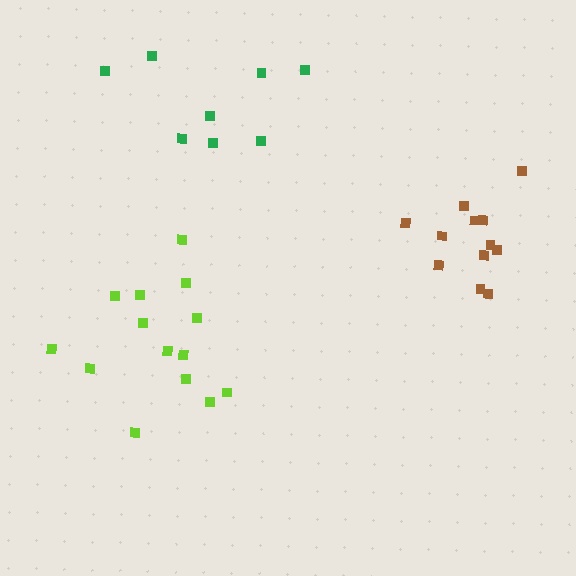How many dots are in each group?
Group 1: 8 dots, Group 2: 12 dots, Group 3: 14 dots (34 total).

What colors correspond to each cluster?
The clusters are colored: green, brown, lime.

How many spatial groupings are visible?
There are 3 spatial groupings.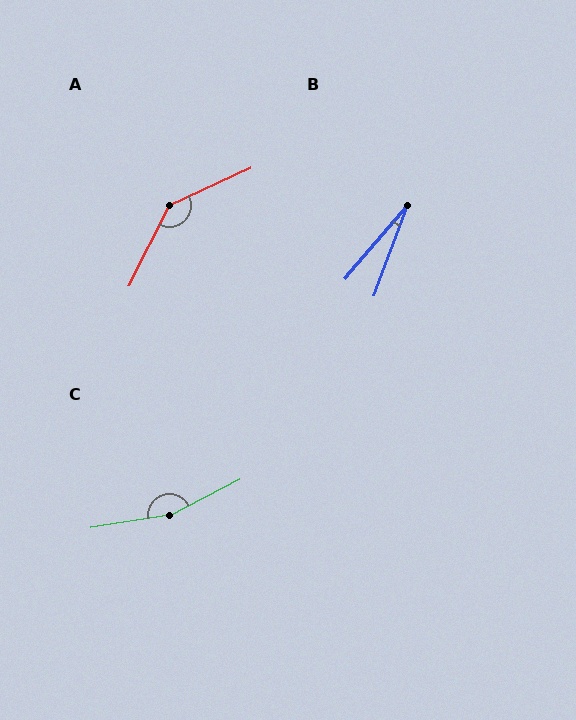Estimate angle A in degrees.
Approximately 142 degrees.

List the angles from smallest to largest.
B (20°), A (142°), C (162°).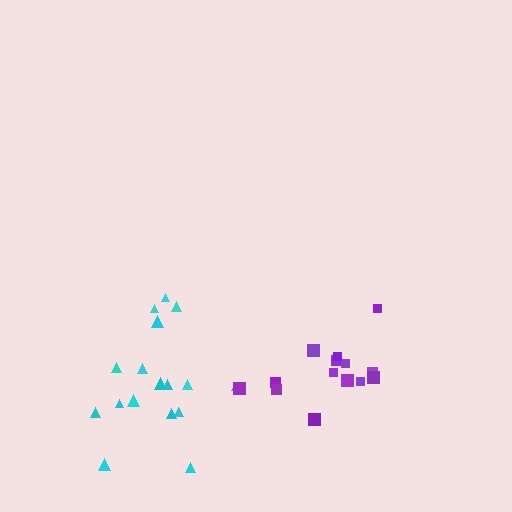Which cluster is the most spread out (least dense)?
Purple.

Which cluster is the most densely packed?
Cyan.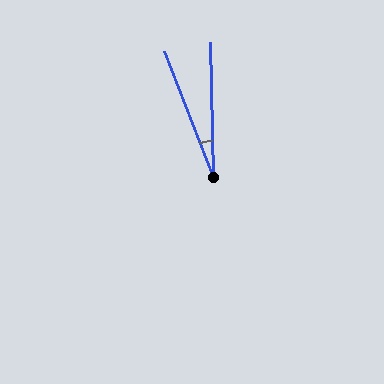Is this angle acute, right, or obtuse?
It is acute.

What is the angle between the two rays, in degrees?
Approximately 20 degrees.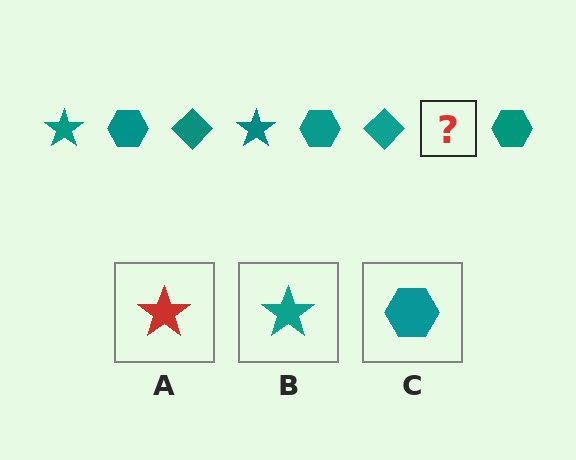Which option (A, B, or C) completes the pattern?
B.